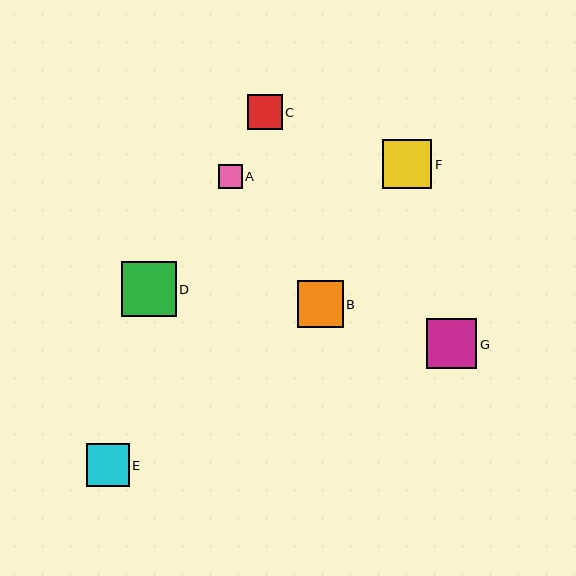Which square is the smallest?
Square A is the smallest with a size of approximately 24 pixels.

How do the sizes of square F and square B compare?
Square F and square B are approximately the same size.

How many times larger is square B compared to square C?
Square B is approximately 1.3 times the size of square C.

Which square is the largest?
Square D is the largest with a size of approximately 55 pixels.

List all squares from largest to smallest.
From largest to smallest: D, G, F, B, E, C, A.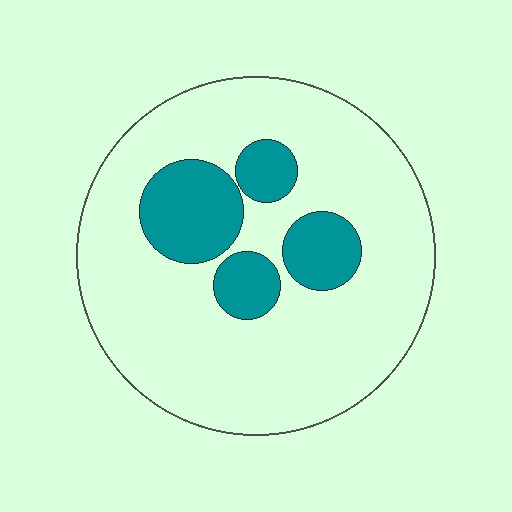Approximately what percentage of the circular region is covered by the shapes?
Approximately 20%.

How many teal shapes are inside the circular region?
4.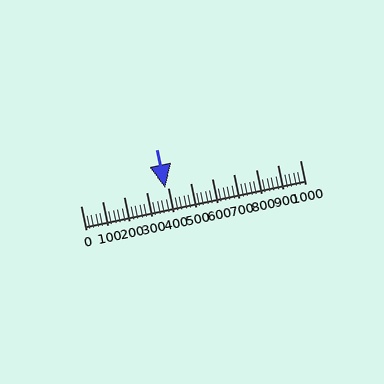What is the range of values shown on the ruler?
The ruler shows values from 0 to 1000.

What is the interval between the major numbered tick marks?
The major tick marks are spaced 100 units apart.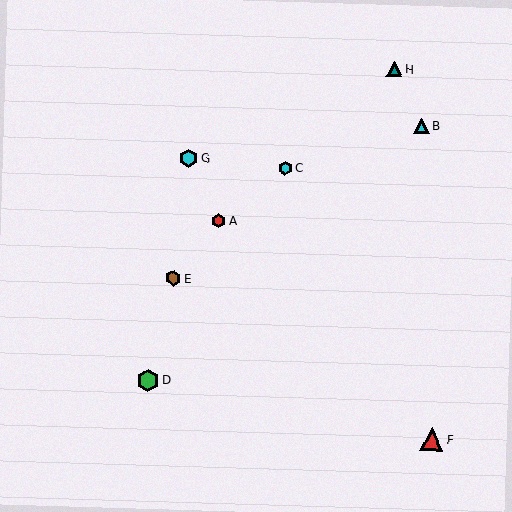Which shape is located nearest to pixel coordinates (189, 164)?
The cyan hexagon (labeled G) at (188, 158) is nearest to that location.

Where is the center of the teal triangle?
The center of the teal triangle is at (394, 69).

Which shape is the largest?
The red triangle (labeled F) is the largest.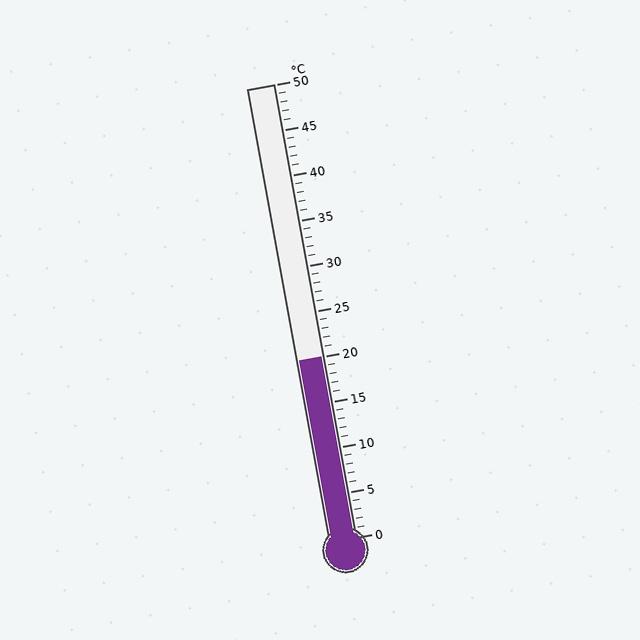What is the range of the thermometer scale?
The thermometer scale ranges from 0°C to 50°C.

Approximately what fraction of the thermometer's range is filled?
The thermometer is filled to approximately 40% of its range.